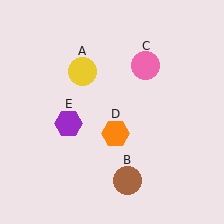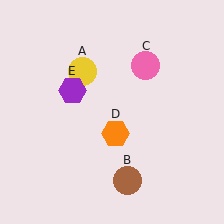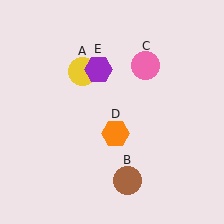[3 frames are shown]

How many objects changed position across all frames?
1 object changed position: purple hexagon (object E).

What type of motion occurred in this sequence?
The purple hexagon (object E) rotated clockwise around the center of the scene.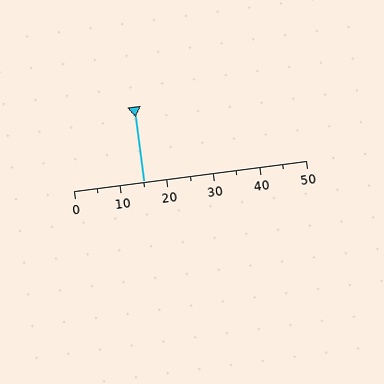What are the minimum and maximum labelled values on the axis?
The axis runs from 0 to 50.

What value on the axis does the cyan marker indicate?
The marker indicates approximately 15.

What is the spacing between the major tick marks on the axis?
The major ticks are spaced 10 apart.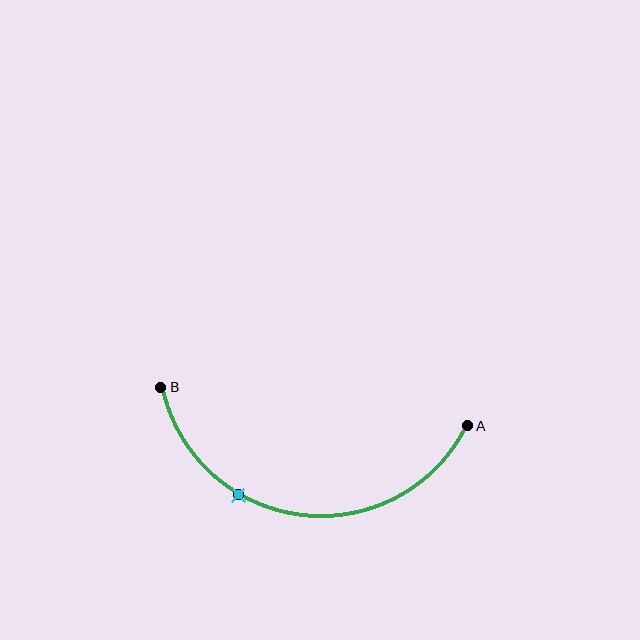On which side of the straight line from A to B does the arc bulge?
The arc bulges below the straight line connecting A and B.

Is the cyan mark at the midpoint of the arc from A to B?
No. The cyan mark lies on the arc but is closer to endpoint B. The arc midpoint would be at the point on the curve equidistant along the arc from both A and B.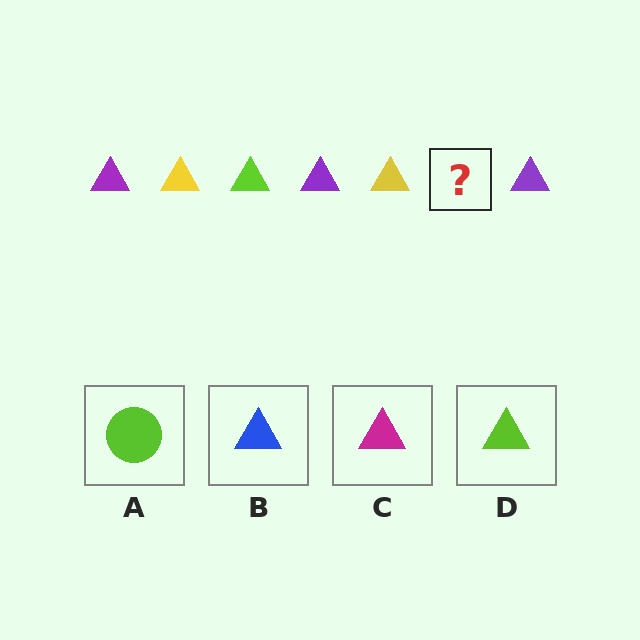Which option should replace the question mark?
Option D.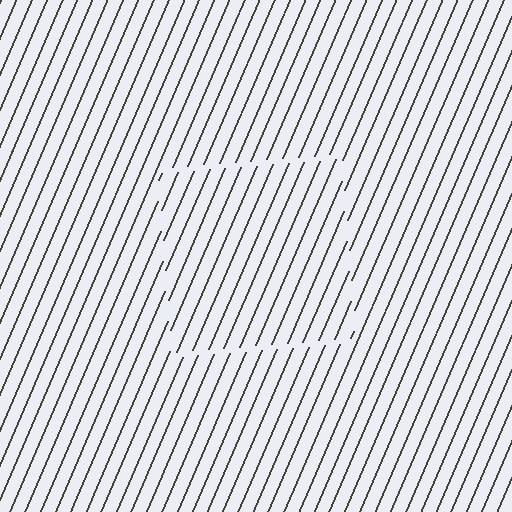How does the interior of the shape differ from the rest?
The interior of the shape contains the same grating, shifted by half a period — the contour is defined by the phase discontinuity where line-ends from the inner and outer gratings abut.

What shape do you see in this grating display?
An illusory square. The interior of the shape contains the same grating, shifted by half a period — the contour is defined by the phase discontinuity where line-ends from the inner and outer gratings abut.